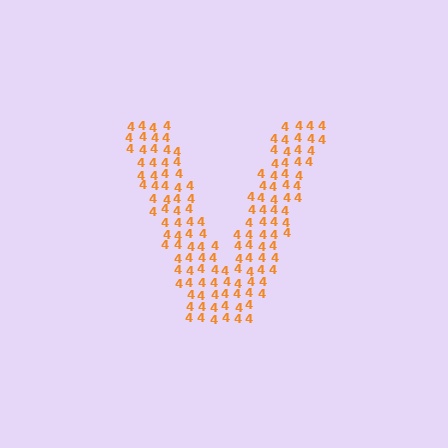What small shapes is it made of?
It is made of small digit 4's.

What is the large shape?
The large shape is the letter V.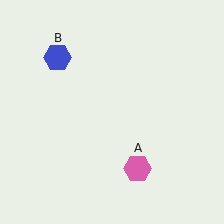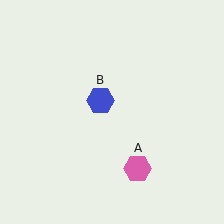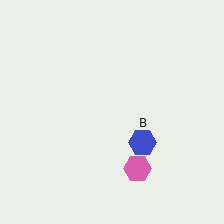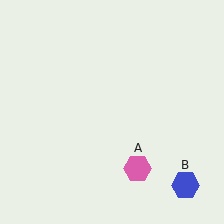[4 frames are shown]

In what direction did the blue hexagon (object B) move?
The blue hexagon (object B) moved down and to the right.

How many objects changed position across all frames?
1 object changed position: blue hexagon (object B).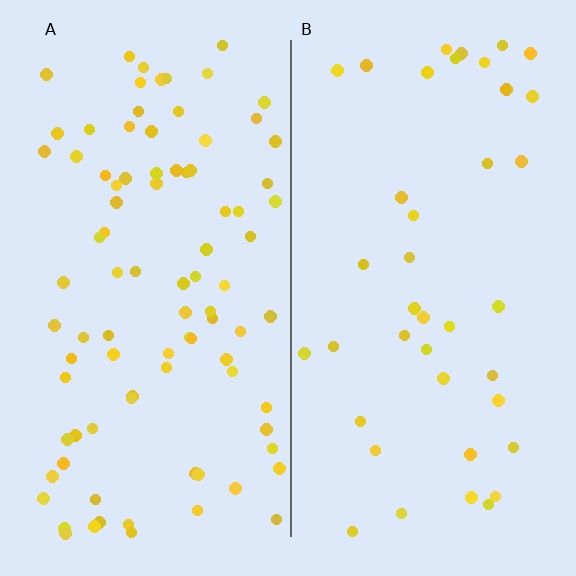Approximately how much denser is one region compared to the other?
Approximately 2.2× — region A over region B.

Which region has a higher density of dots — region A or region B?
A (the left).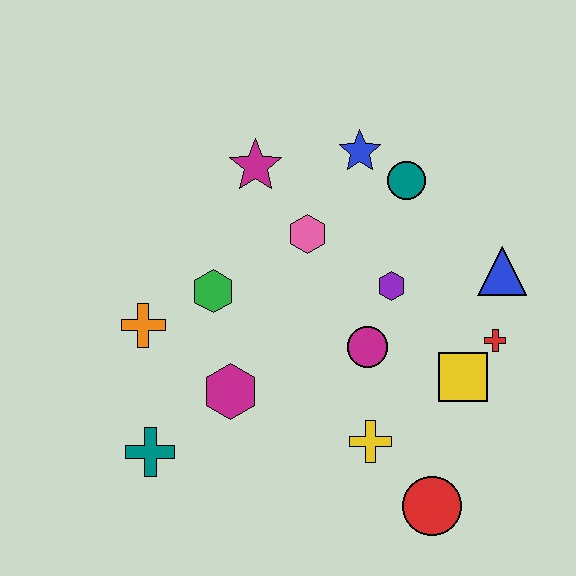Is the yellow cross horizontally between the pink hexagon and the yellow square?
Yes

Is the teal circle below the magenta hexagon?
No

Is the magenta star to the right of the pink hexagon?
No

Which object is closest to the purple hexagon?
The magenta circle is closest to the purple hexagon.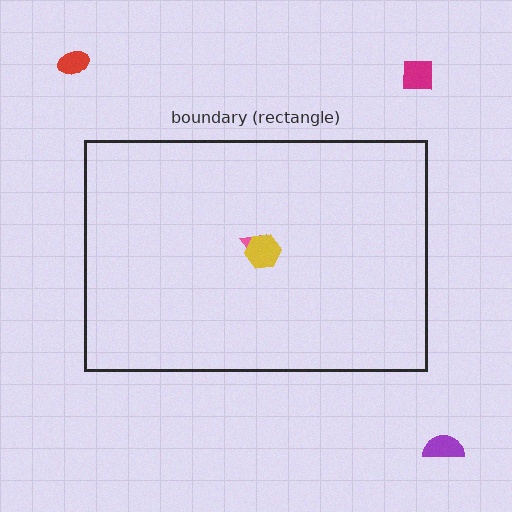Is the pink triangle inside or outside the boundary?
Inside.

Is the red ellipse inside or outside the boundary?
Outside.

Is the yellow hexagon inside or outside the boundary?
Inside.